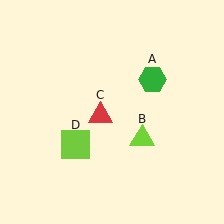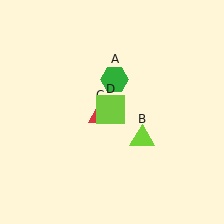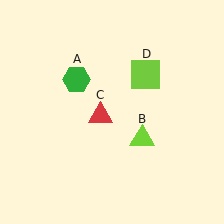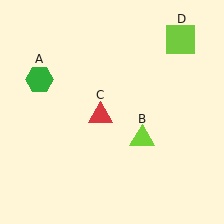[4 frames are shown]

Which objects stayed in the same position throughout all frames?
Lime triangle (object B) and red triangle (object C) remained stationary.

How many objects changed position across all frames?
2 objects changed position: green hexagon (object A), lime square (object D).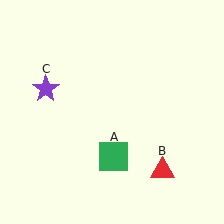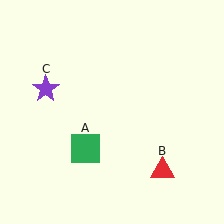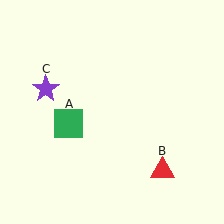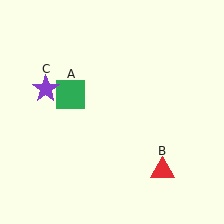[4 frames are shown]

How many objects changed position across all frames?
1 object changed position: green square (object A).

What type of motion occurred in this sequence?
The green square (object A) rotated clockwise around the center of the scene.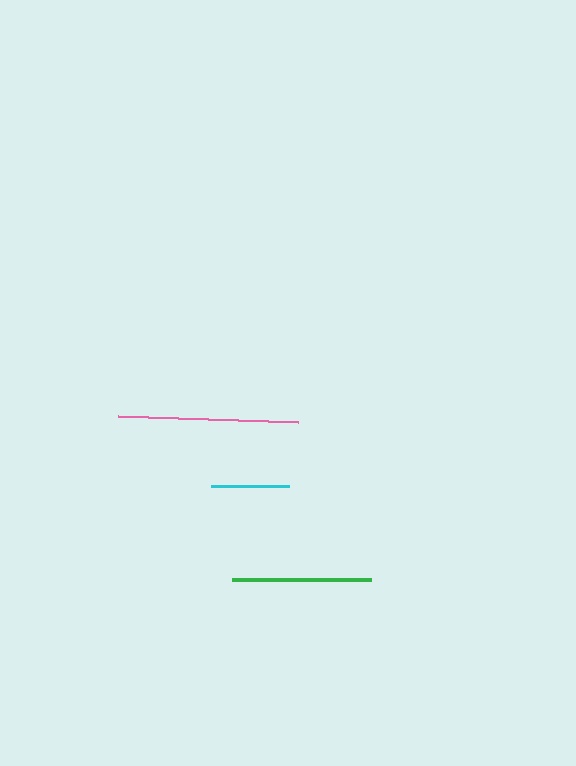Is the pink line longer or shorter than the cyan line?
The pink line is longer than the cyan line.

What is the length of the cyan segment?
The cyan segment is approximately 77 pixels long.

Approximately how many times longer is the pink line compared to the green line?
The pink line is approximately 1.3 times the length of the green line.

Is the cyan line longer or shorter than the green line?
The green line is longer than the cyan line.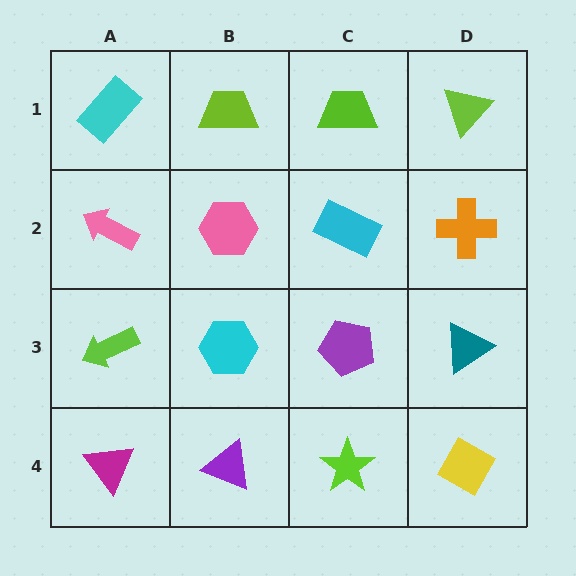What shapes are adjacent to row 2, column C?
A lime trapezoid (row 1, column C), a purple pentagon (row 3, column C), a pink hexagon (row 2, column B), an orange cross (row 2, column D).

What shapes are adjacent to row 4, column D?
A teal triangle (row 3, column D), a lime star (row 4, column C).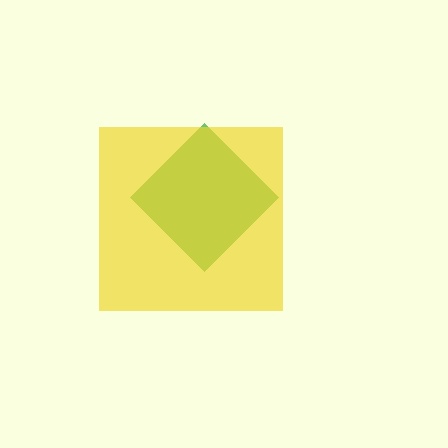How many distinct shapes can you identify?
There are 2 distinct shapes: a green diamond, a yellow square.